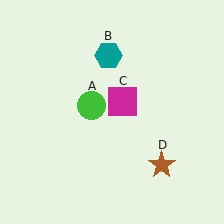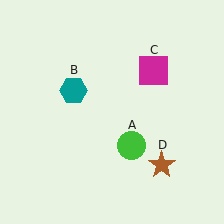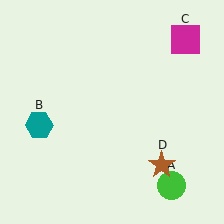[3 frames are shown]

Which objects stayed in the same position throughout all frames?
Brown star (object D) remained stationary.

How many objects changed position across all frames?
3 objects changed position: green circle (object A), teal hexagon (object B), magenta square (object C).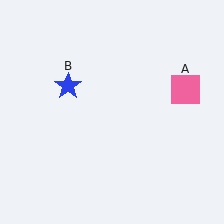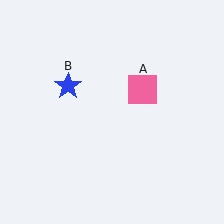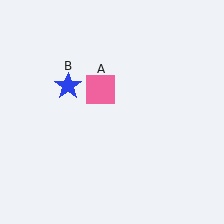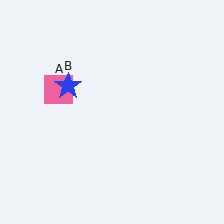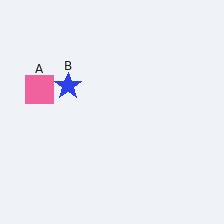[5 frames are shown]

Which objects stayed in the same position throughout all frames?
Blue star (object B) remained stationary.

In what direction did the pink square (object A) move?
The pink square (object A) moved left.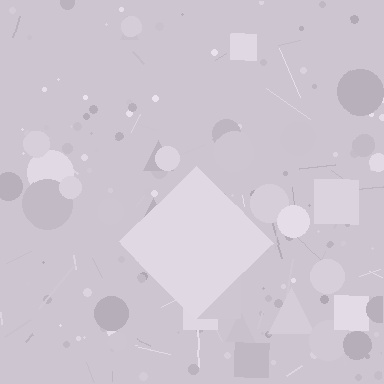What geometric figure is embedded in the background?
A diamond is embedded in the background.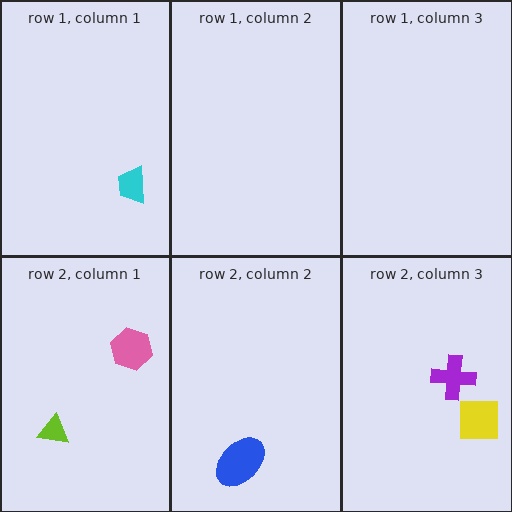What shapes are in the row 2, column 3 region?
The yellow square, the purple cross.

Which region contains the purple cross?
The row 2, column 3 region.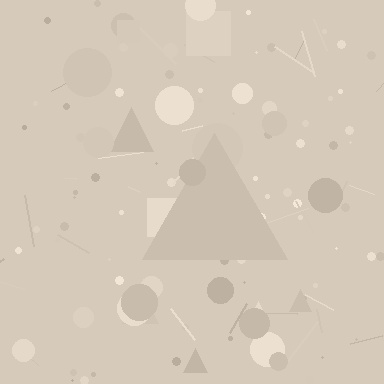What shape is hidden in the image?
A triangle is hidden in the image.